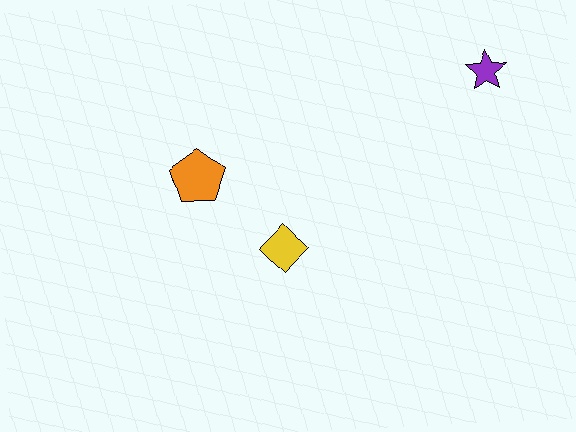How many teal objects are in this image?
There are no teal objects.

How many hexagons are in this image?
There are no hexagons.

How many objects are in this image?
There are 3 objects.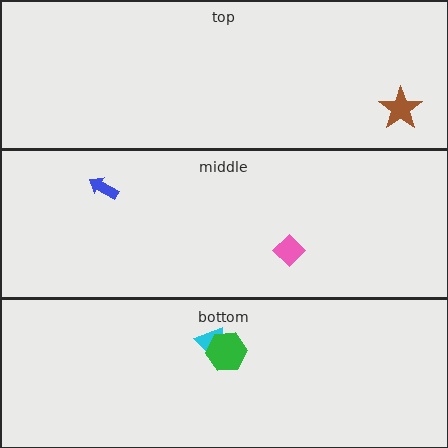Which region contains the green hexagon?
The bottom region.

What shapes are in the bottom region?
The cyan trapezoid, the green hexagon.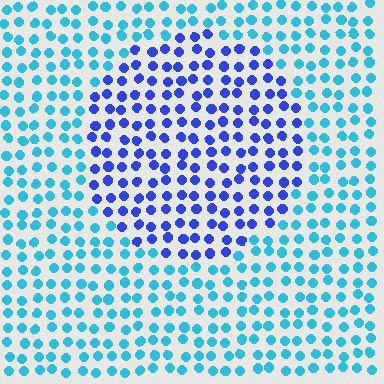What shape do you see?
I see a circle.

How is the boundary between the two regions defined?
The boundary is defined purely by a slight shift in hue (about 44 degrees). Spacing, size, and orientation are identical on both sides.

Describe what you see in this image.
The image is filled with small cyan elements in a uniform arrangement. A circle-shaped region is visible where the elements are tinted to a slightly different hue, forming a subtle color boundary.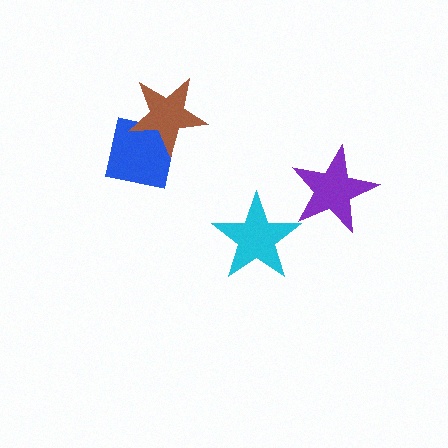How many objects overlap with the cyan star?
0 objects overlap with the cyan star.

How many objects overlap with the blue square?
1 object overlaps with the blue square.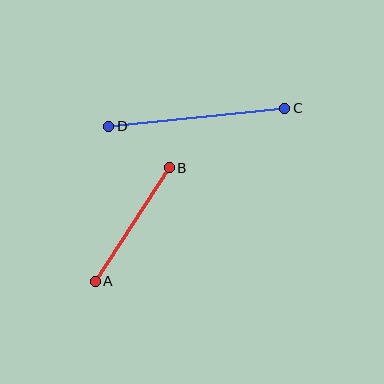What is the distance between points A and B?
The distance is approximately 135 pixels.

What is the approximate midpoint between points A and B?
The midpoint is at approximately (132, 225) pixels.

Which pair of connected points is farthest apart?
Points C and D are farthest apart.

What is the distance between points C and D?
The distance is approximately 177 pixels.